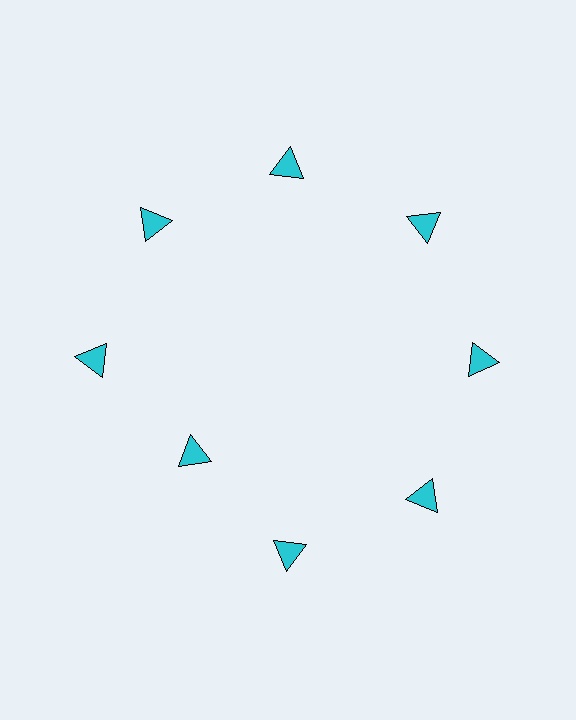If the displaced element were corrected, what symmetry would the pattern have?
It would have 8-fold rotational symmetry — the pattern would map onto itself every 45 degrees.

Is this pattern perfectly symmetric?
No. The 8 cyan triangles are arranged in a ring, but one element near the 8 o'clock position is pulled inward toward the center, breaking the 8-fold rotational symmetry.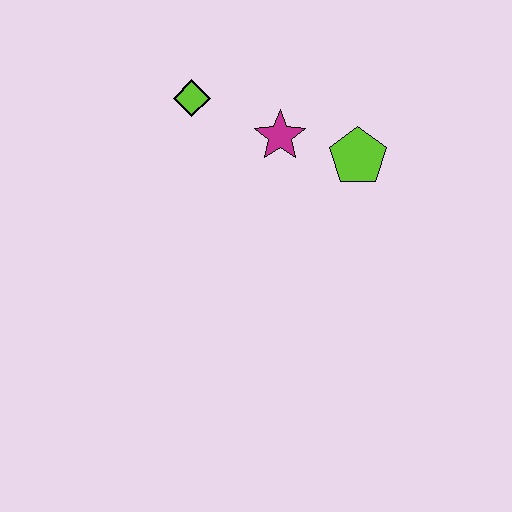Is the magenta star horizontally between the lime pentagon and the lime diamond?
Yes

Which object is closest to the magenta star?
The lime pentagon is closest to the magenta star.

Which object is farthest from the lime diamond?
The lime pentagon is farthest from the lime diamond.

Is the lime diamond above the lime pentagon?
Yes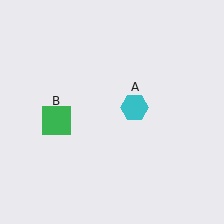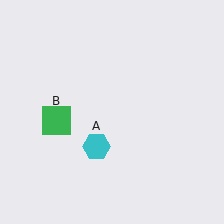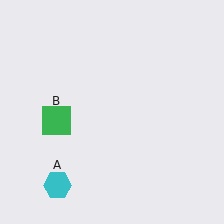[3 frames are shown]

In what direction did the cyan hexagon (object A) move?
The cyan hexagon (object A) moved down and to the left.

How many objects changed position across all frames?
1 object changed position: cyan hexagon (object A).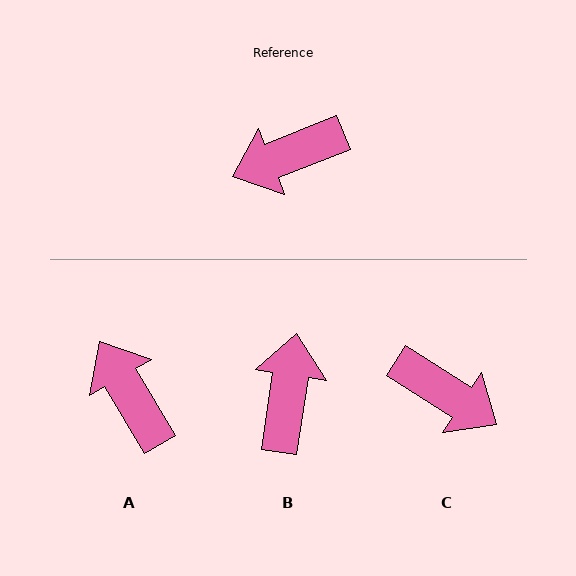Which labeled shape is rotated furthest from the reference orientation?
C, about 126 degrees away.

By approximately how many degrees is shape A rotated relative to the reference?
Approximately 81 degrees clockwise.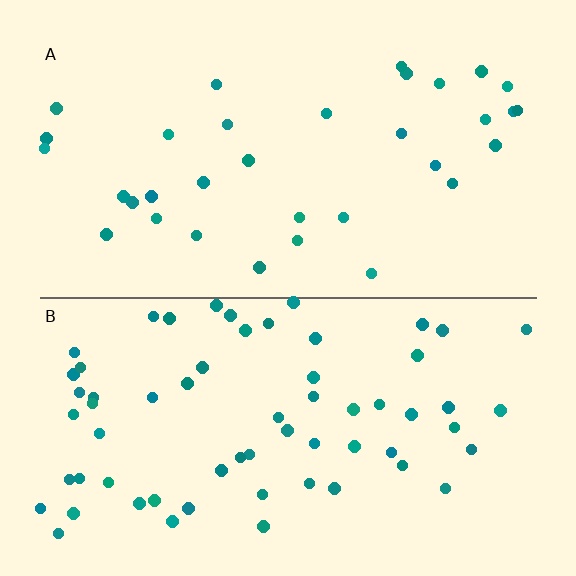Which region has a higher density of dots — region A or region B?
B (the bottom).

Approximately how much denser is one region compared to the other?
Approximately 1.9× — region B over region A.